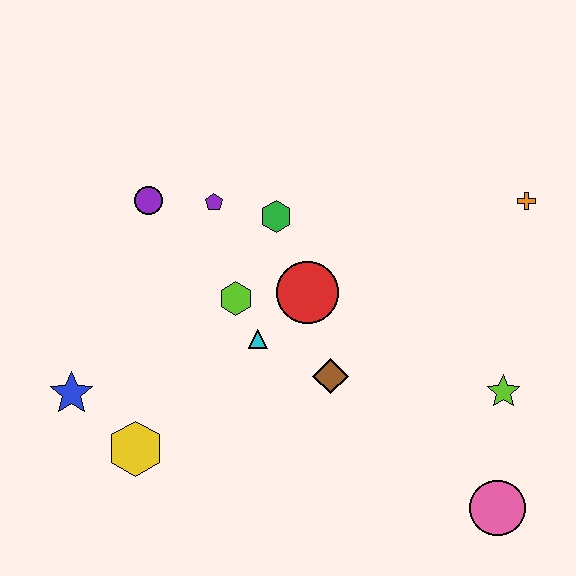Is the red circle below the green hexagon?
Yes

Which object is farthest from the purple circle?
The pink circle is farthest from the purple circle.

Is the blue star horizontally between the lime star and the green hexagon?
No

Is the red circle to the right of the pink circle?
No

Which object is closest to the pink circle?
The lime star is closest to the pink circle.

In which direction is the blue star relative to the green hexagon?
The blue star is to the left of the green hexagon.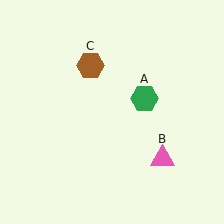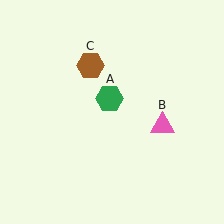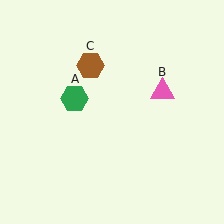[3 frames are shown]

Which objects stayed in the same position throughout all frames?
Brown hexagon (object C) remained stationary.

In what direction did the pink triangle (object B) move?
The pink triangle (object B) moved up.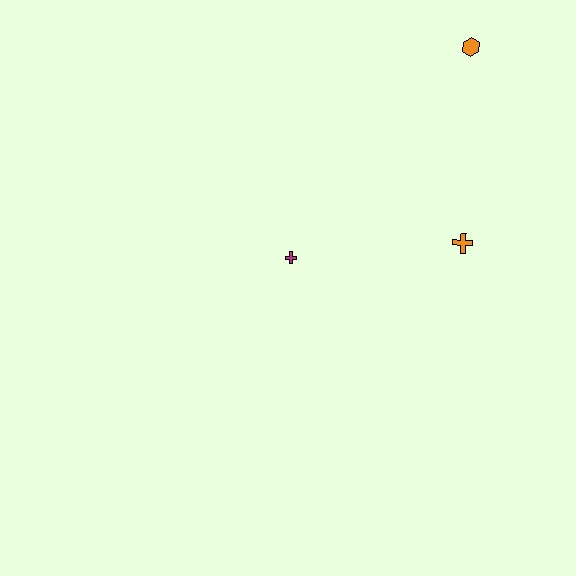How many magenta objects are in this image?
There is 1 magenta object.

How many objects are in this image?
There are 3 objects.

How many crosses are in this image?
There are 2 crosses.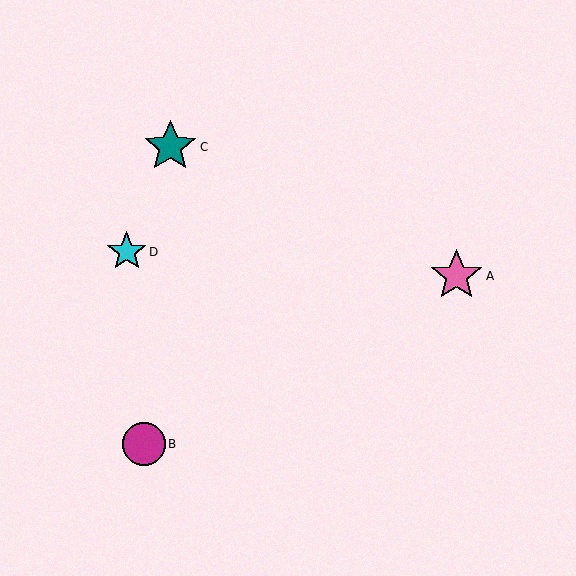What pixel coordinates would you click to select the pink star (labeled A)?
Click at (457, 276) to select the pink star A.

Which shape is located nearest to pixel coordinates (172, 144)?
The teal star (labeled C) at (170, 147) is nearest to that location.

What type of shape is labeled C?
Shape C is a teal star.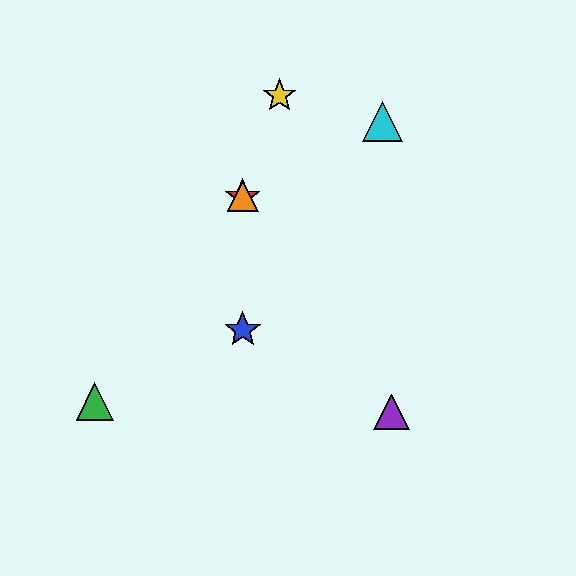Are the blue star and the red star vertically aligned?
Yes, both are at x≈243.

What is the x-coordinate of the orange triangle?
The orange triangle is at x≈243.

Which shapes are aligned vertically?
The red star, the blue star, the orange triangle are aligned vertically.